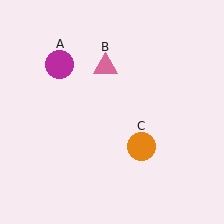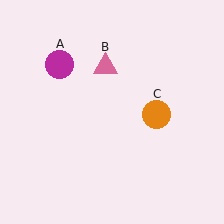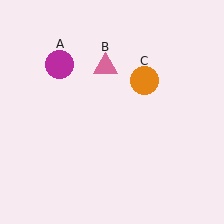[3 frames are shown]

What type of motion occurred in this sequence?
The orange circle (object C) rotated counterclockwise around the center of the scene.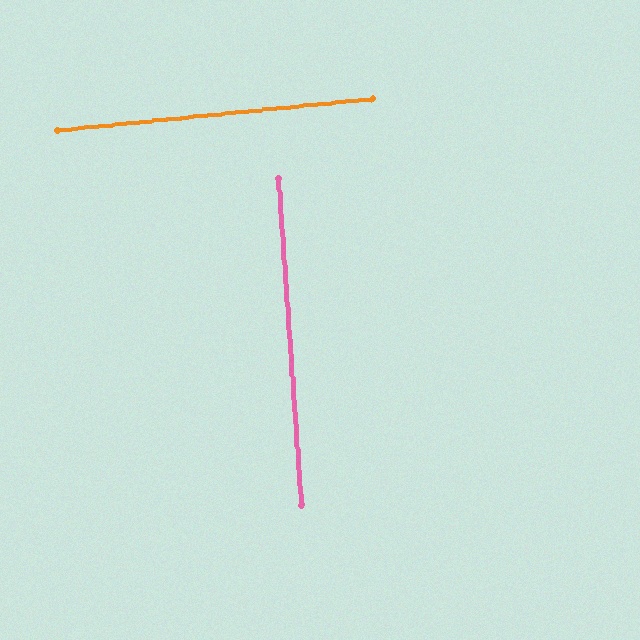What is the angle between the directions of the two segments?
Approximately 88 degrees.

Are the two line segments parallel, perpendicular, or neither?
Perpendicular — they meet at approximately 88°.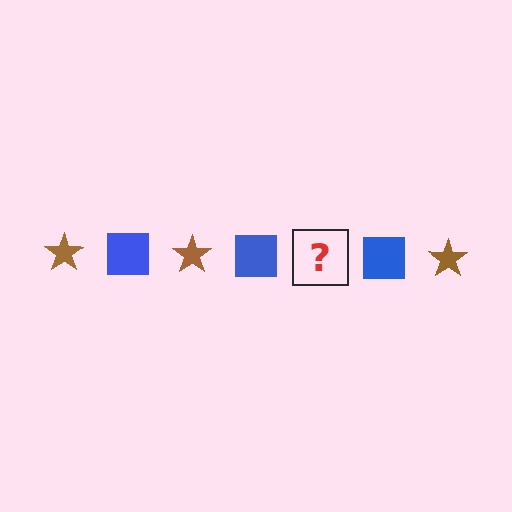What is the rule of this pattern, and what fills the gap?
The rule is that the pattern alternates between brown star and blue square. The gap should be filled with a brown star.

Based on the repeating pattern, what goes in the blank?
The blank should be a brown star.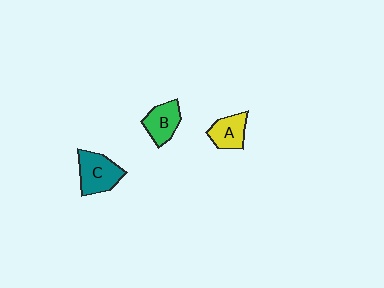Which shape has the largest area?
Shape C (teal).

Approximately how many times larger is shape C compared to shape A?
Approximately 1.4 times.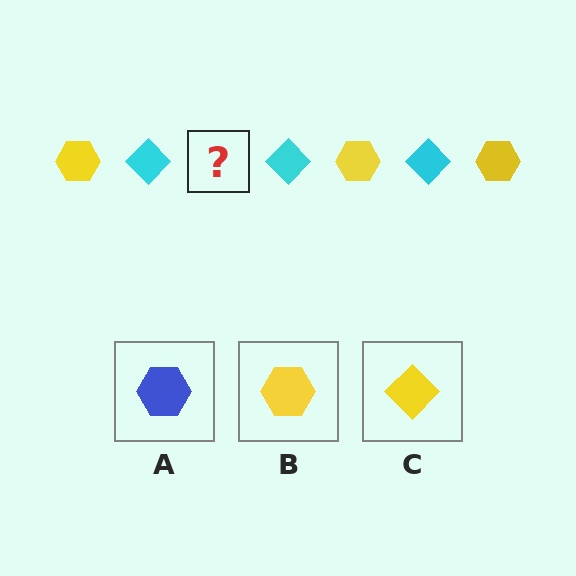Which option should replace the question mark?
Option B.